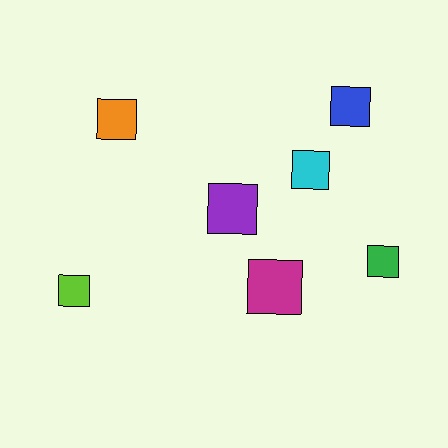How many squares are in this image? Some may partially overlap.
There are 7 squares.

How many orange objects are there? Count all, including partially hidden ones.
There is 1 orange object.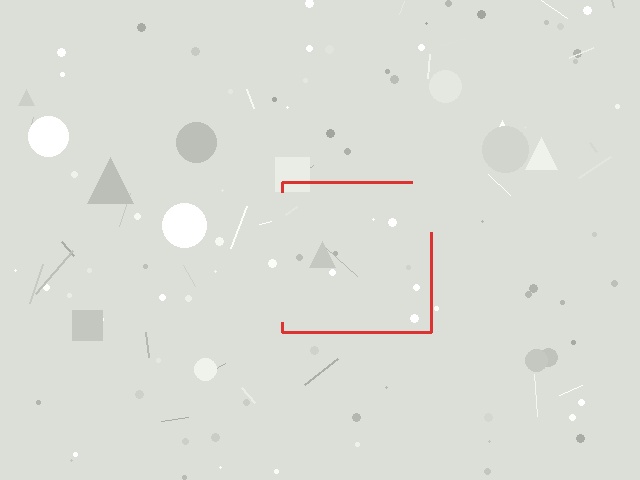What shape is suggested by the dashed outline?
The dashed outline suggests a square.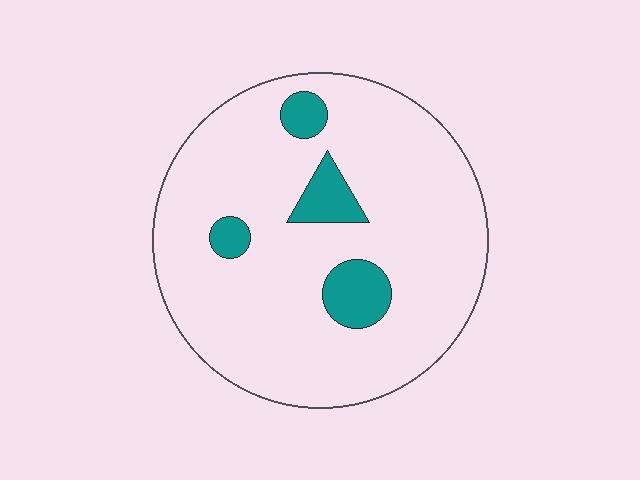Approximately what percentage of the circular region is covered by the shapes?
Approximately 10%.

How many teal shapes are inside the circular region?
4.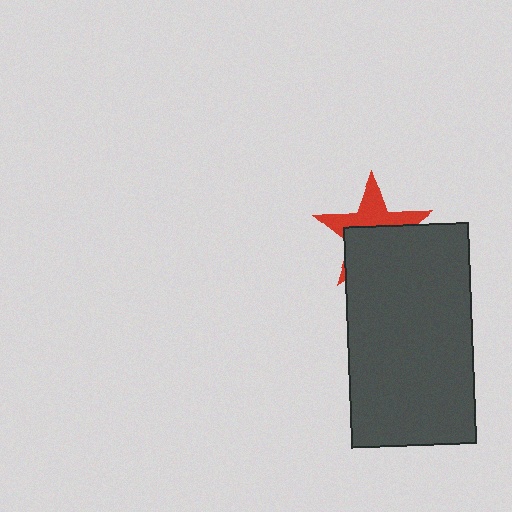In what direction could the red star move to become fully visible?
The red star could move up. That would shift it out from behind the dark gray rectangle entirely.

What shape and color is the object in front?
The object in front is a dark gray rectangle.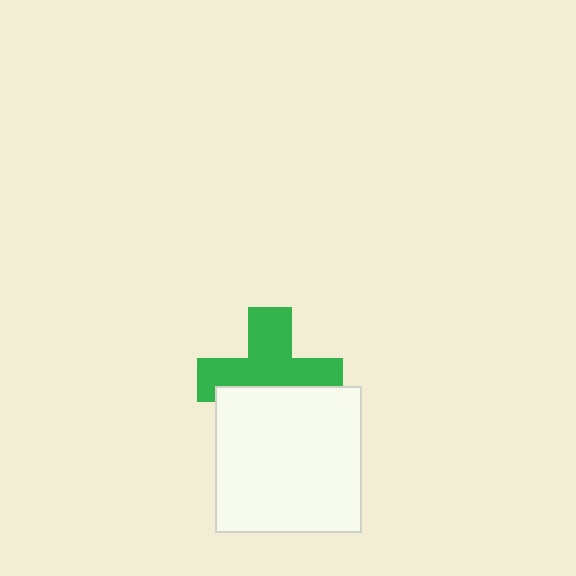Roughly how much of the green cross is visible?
About half of it is visible (roughly 60%).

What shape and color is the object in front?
The object in front is a white square.